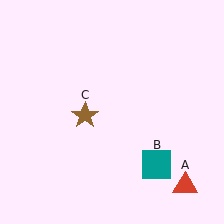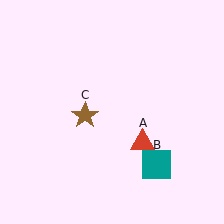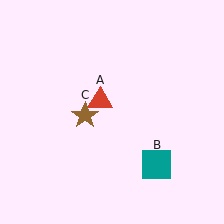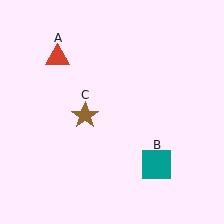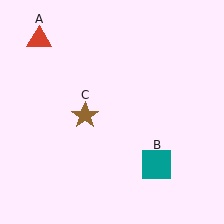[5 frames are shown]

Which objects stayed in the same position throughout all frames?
Teal square (object B) and brown star (object C) remained stationary.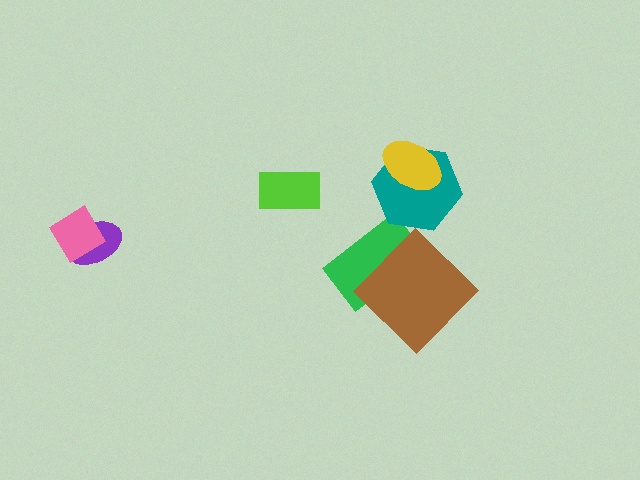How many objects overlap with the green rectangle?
1 object overlaps with the green rectangle.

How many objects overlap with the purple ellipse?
1 object overlaps with the purple ellipse.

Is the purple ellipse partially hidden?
Yes, it is partially covered by another shape.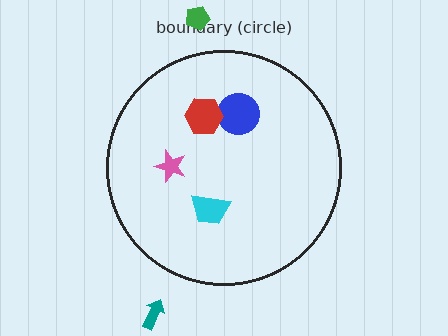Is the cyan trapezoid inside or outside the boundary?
Inside.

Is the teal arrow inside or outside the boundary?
Outside.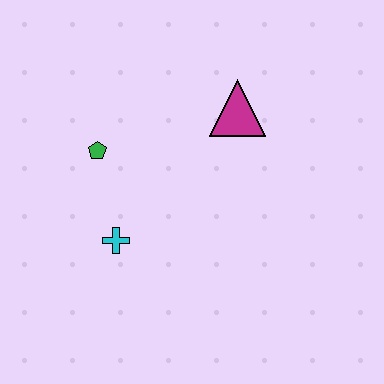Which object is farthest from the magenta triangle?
The cyan cross is farthest from the magenta triangle.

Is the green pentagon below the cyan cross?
No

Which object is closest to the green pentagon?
The cyan cross is closest to the green pentagon.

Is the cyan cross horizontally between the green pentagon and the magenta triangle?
Yes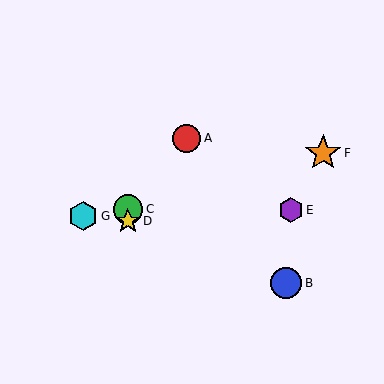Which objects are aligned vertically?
Objects C, D are aligned vertically.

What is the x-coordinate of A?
Object A is at x≈187.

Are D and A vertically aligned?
No, D is at x≈128 and A is at x≈187.